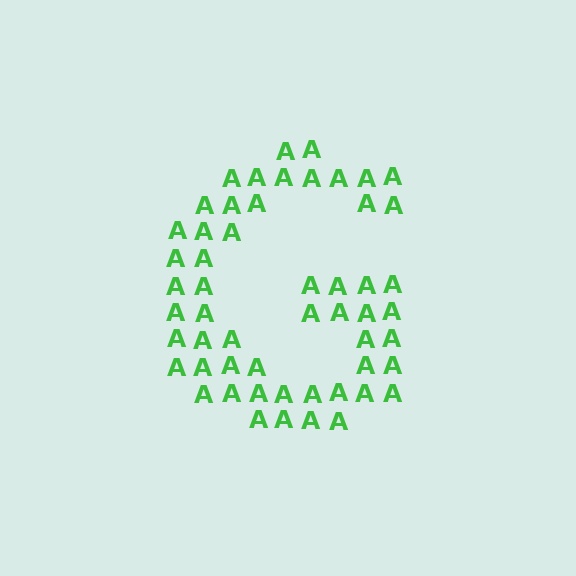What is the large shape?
The large shape is the letter G.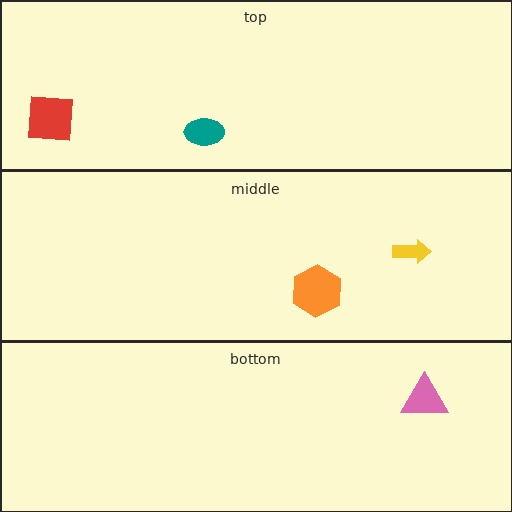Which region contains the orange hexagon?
The middle region.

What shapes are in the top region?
The teal ellipse, the red square.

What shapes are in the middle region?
The orange hexagon, the yellow arrow.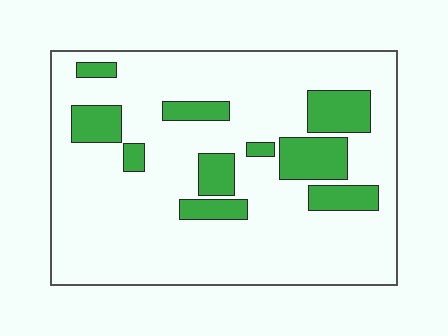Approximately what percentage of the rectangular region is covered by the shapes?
Approximately 20%.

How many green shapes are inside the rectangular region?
10.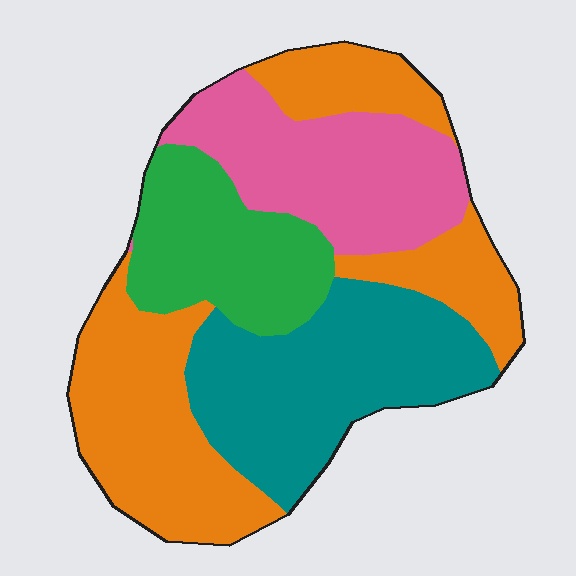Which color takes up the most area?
Orange, at roughly 35%.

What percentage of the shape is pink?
Pink covers roughly 20% of the shape.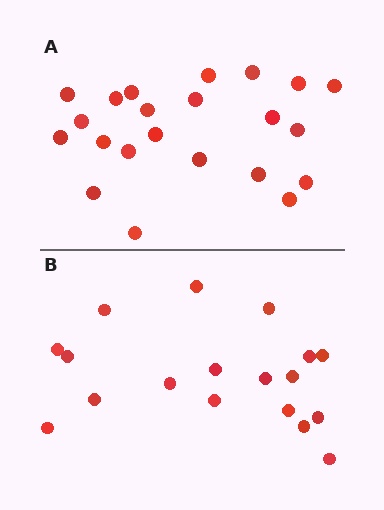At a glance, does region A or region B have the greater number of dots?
Region A (the top region) has more dots.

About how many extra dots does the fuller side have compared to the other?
Region A has about 4 more dots than region B.